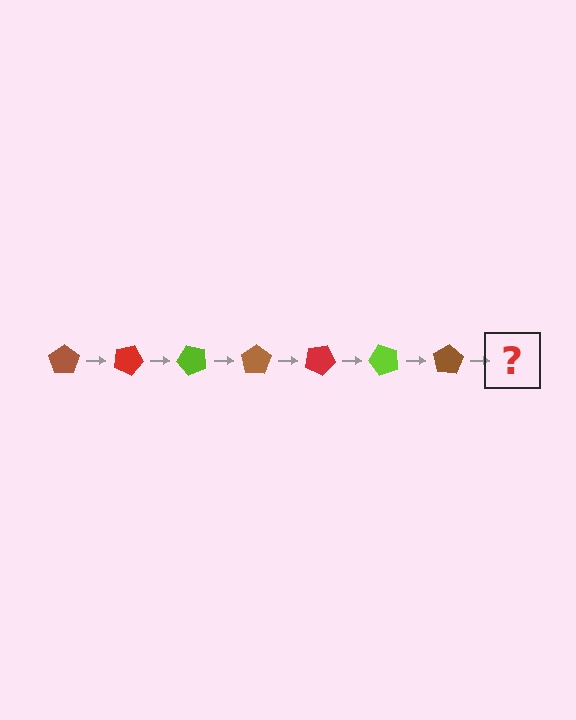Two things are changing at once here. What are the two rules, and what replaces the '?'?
The two rules are that it rotates 25 degrees each step and the color cycles through brown, red, and lime. The '?' should be a red pentagon, rotated 175 degrees from the start.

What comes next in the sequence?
The next element should be a red pentagon, rotated 175 degrees from the start.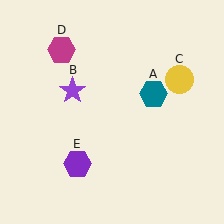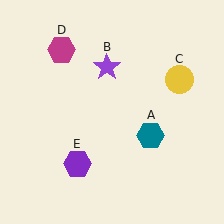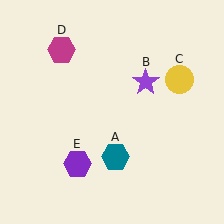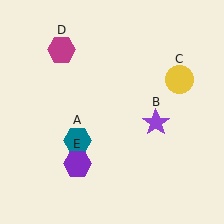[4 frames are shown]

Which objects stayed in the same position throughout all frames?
Yellow circle (object C) and magenta hexagon (object D) and purple hexagon (object E) remained stationary.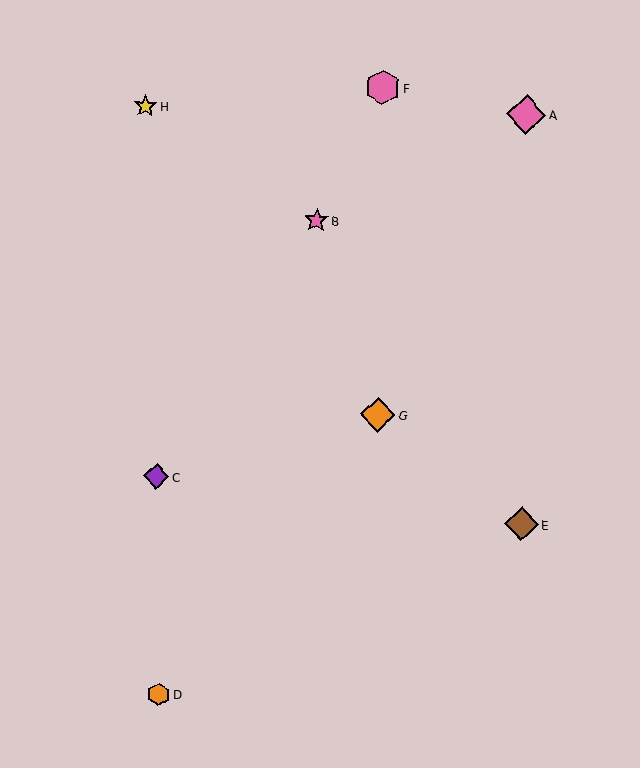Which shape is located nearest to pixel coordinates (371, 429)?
The orange diamond (labeled G) at (378, 415) is nearest to that location.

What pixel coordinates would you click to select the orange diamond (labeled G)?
Click at (378, 415) to select the orange diamond G.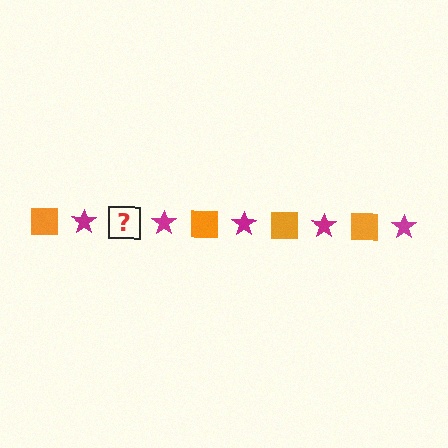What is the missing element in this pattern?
The missing element is an orange square.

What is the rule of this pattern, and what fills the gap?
The rule is that the pattern alternates between orange square and magenta star. The gap should be filled with an orange square.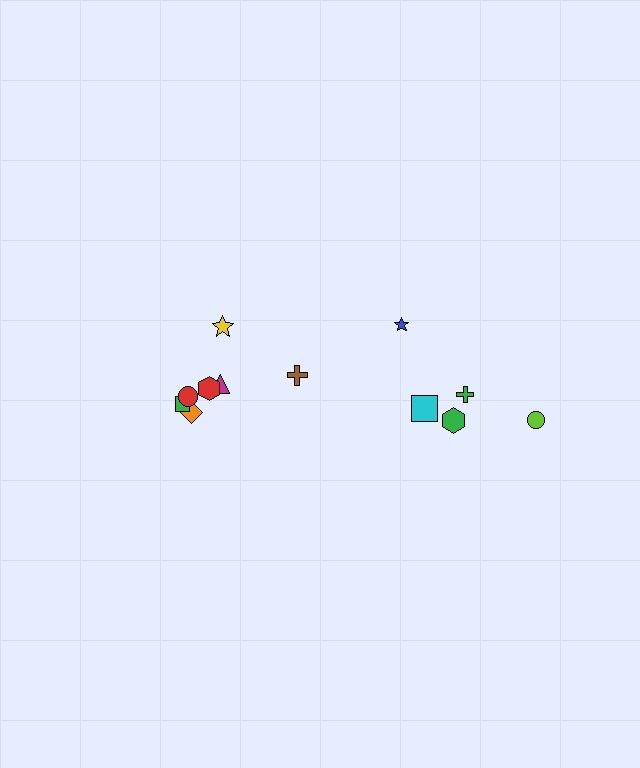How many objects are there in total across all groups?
There are 12 objects.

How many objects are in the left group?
There are 7 objects.